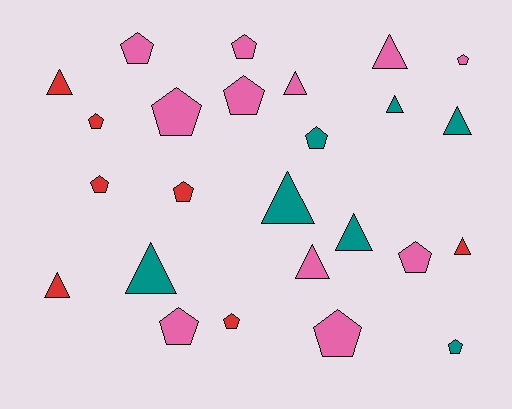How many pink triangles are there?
There are 3 pink triangles.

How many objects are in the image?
There are 25 objects.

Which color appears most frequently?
Pink, with 11 objects.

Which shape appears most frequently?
Pentagon, with 14 objects.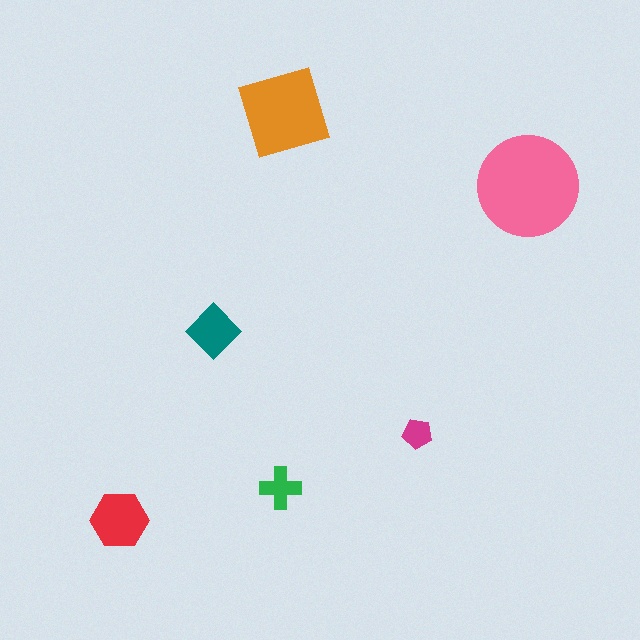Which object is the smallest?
The magenta pentagon.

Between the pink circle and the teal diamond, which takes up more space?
The pink circle.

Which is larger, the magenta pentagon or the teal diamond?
The teal diamond.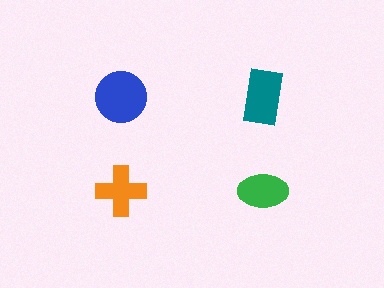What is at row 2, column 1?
An orange cross.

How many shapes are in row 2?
2 shapes.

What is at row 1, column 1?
A blue circle.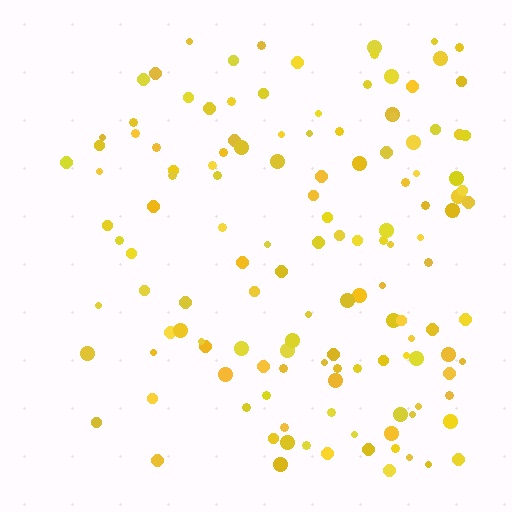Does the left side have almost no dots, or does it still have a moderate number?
Still a moderate number, just noticeably fewer than the right.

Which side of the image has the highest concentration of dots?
The right.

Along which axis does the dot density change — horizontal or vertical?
Horizontal.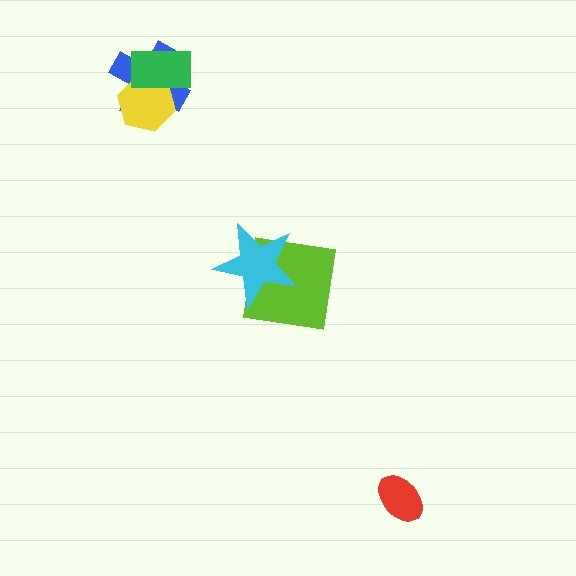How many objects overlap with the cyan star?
1 object overlaps with the cyan star.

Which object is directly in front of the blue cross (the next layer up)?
The yellow hexagon is directly in front of the blue cross.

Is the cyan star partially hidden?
No, no other shape covers it.